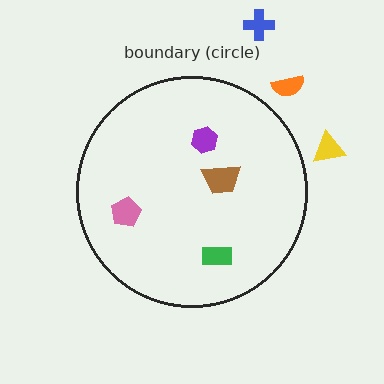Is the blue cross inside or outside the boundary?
Outside.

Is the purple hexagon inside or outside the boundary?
Inside.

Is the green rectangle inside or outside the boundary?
Inside.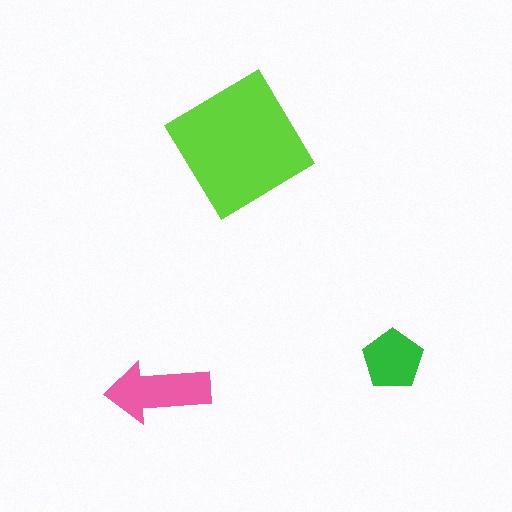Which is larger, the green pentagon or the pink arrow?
The pink arrow.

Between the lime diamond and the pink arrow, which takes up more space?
The lime diamond.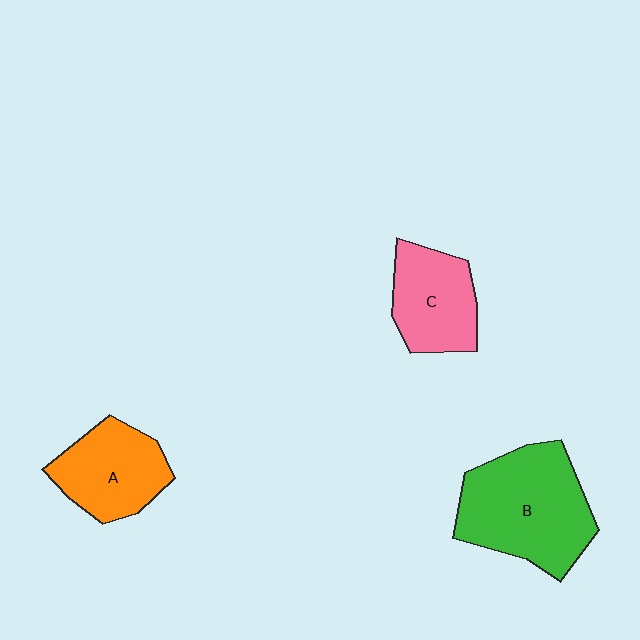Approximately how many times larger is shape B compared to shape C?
Approximately 1.7 times.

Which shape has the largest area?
Shape B (green).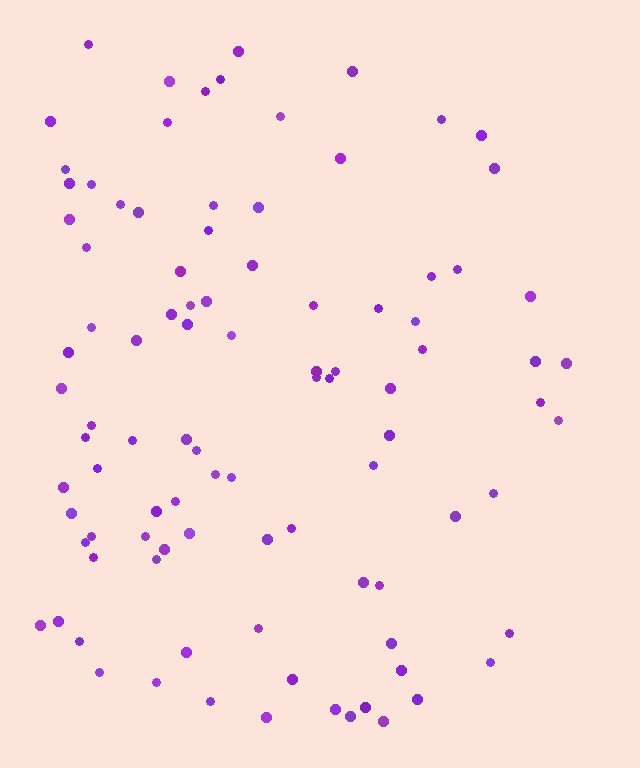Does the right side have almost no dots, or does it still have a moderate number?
Still a moderate number, just noticeably fewer than the left.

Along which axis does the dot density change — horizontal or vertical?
Horizontal.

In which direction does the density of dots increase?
From right to left, with the left side densest.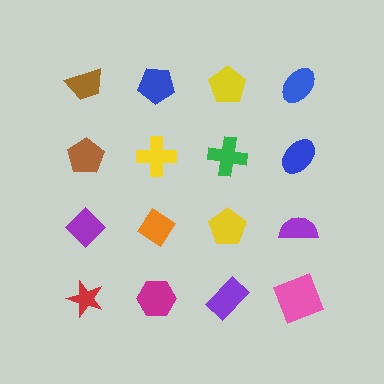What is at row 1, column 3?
A yellow pentagon.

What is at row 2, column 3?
A green cross.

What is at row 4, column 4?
A pink square.